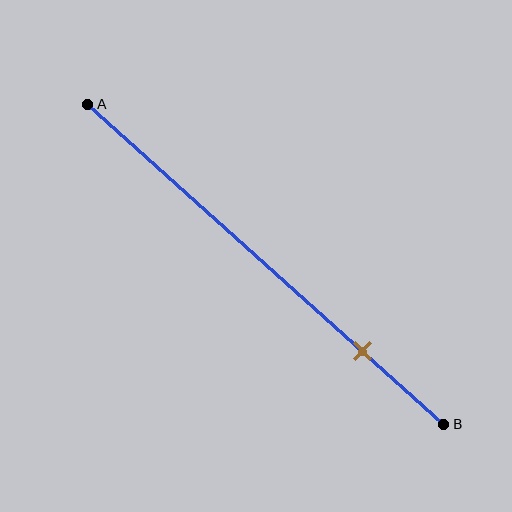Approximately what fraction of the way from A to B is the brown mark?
The brown mark is approximately 75% of the way from A to B.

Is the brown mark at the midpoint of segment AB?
No, the mark is at about 75% from A, not at the 50% midpoint.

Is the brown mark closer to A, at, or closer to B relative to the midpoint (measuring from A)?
The brown mark is closer to point B than the midpoint of segment AB.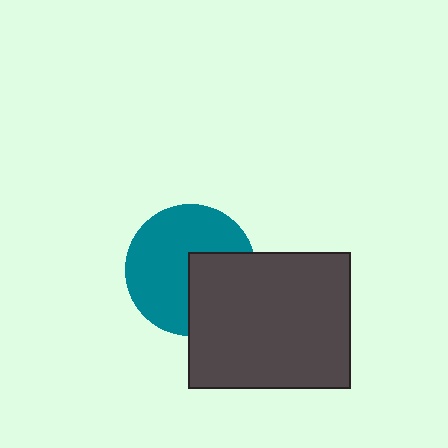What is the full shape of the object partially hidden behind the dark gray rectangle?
The partially hidden object is a teal circle.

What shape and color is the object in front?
The object in front is a dark gray rectangle.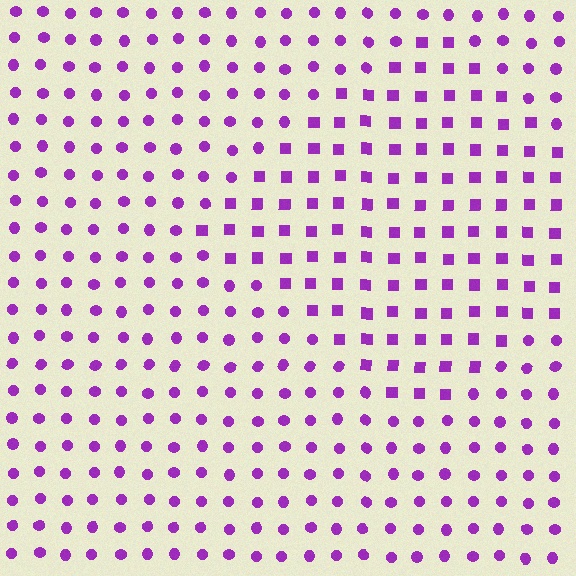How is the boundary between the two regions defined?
The boundary is defined by a change in element shape: squares inside vs. circles outside. All elements share the same color and spacing.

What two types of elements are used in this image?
The image uses squares inside the diamond region and circles outside it.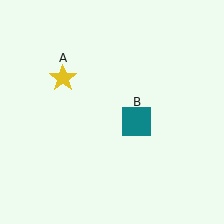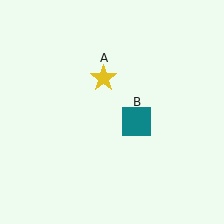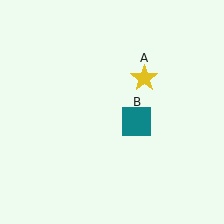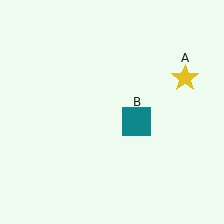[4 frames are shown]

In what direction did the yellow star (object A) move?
The yellow star (object A) moved right.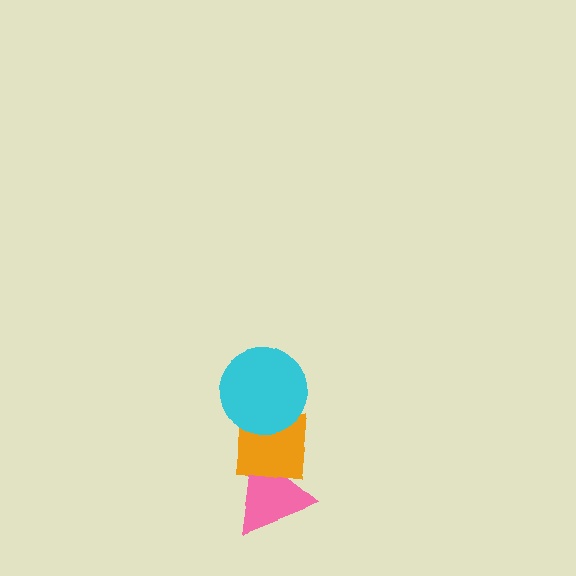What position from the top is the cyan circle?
The cyan circle is 1st from the top.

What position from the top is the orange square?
The orange square is 2nd from the top.